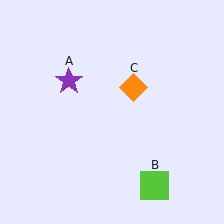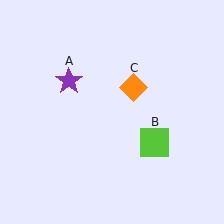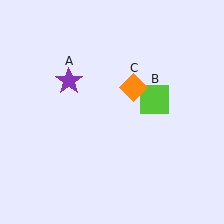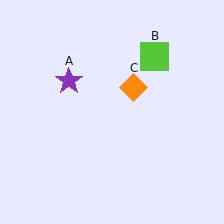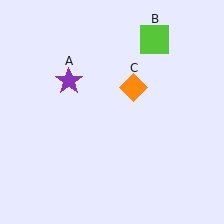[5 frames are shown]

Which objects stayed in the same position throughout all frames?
Purple star (object A) and orange diamond (object C) remained stationary.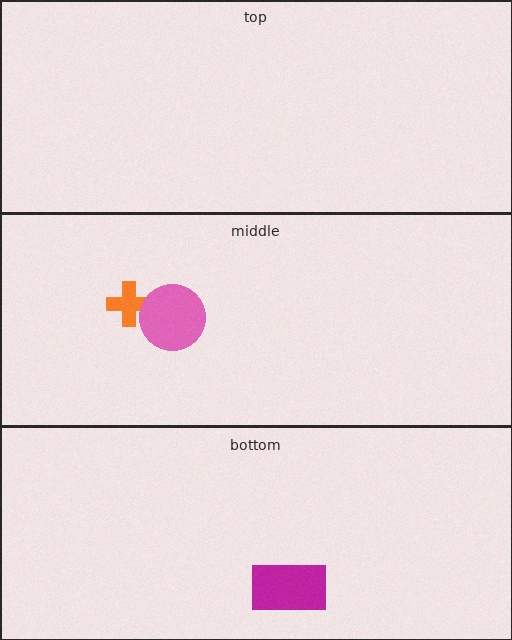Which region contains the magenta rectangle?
The bottom region.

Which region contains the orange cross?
The middle region.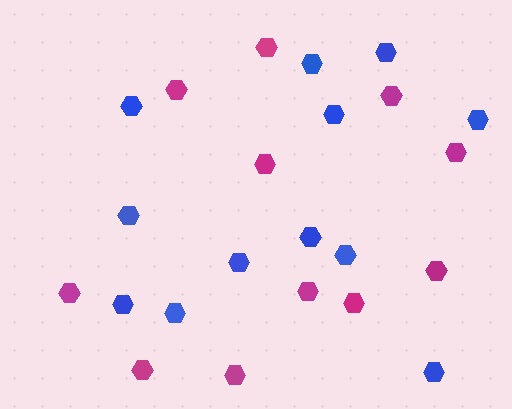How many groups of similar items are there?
There are 2 groups: one group of magenta hexagons (11) and one group of blue hexagons (12).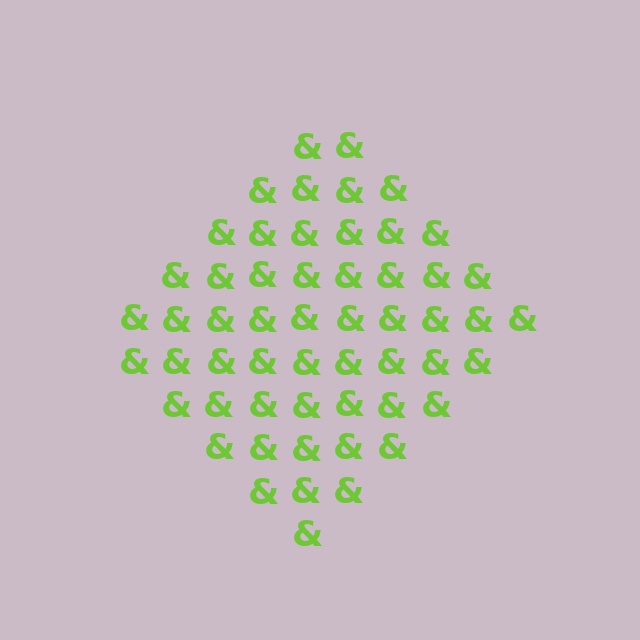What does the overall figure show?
The overall figure shows a diamond.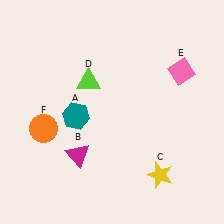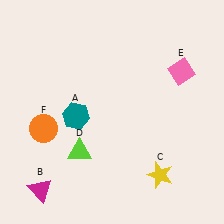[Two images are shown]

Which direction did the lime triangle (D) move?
The lime triangle (D) moved down.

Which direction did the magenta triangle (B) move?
The magenta triangle (B) moved left.